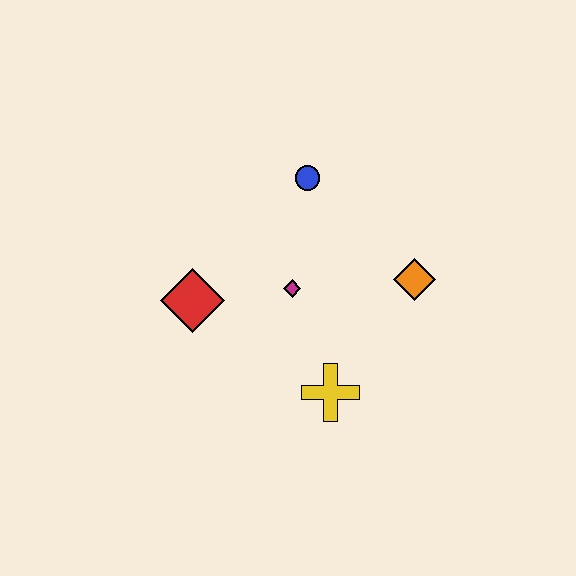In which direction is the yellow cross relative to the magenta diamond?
The yellow cross is below the magenta diamond.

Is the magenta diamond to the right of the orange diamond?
No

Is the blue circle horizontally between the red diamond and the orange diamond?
Yes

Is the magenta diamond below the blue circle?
Yes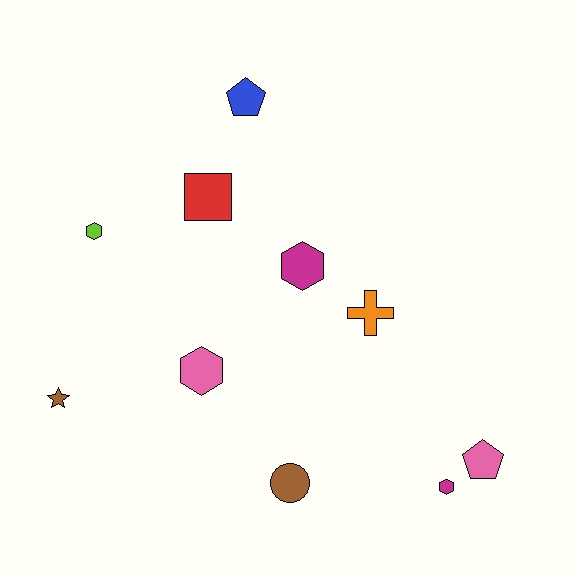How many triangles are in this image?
There are no triangles.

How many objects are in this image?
There are 10 objects.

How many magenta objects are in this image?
There are 2 magenta objects.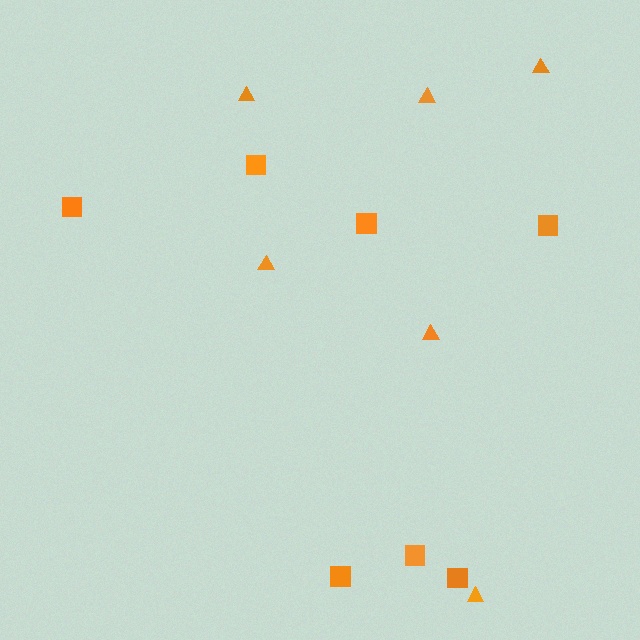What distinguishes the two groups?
There are 2 groups: one group of triangles (6) and one group of squares (7).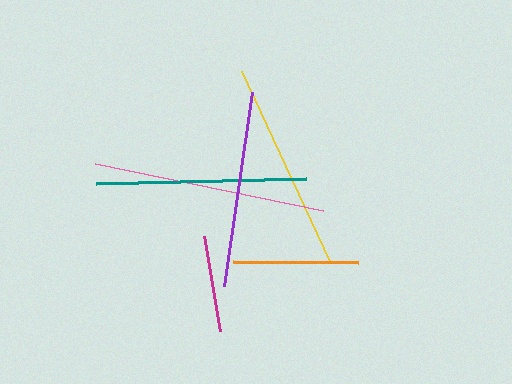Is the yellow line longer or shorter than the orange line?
The yellow line is longer than the orange line.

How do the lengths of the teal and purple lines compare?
The teal and purple lines are approximately the same length.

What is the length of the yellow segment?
The yellow segment is approximately 209 pixels long.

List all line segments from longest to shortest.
From longest to shortest: pink, teal, yellow, purple, orange, magenta.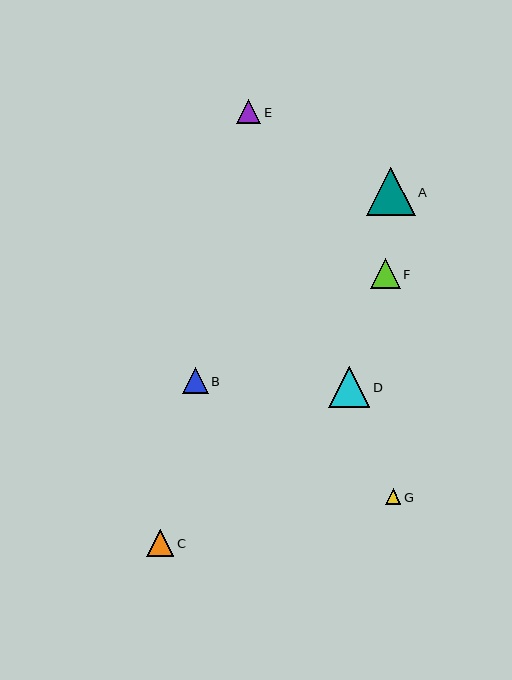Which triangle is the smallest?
Triangle G is the smallest with a size of approximately 15 pixels.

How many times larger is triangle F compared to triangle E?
Triangle F is approximately 1.2 times the size of triangle E.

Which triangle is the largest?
Triangle A is the largest with a size of approximately 49 pixels.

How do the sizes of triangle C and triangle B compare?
Triangle C and triangle B are approximately the same size.